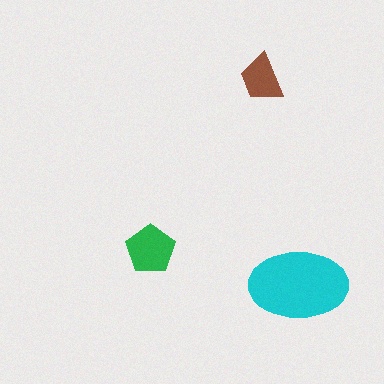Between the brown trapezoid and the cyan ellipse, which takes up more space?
The cyan ellipse.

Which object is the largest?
The cyan ellipse.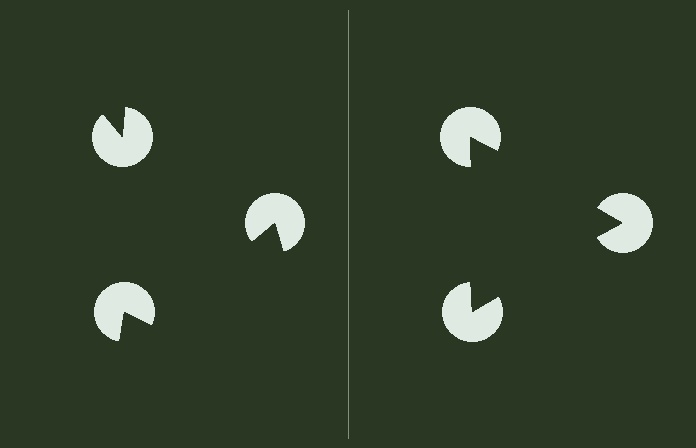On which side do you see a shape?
An illusory triangle appears on the right side. On the left side the wedge cuts are rotated, so no coherent shape forms.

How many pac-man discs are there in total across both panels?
6 — 3 on each side.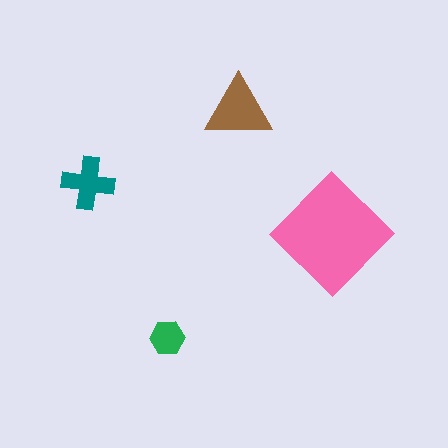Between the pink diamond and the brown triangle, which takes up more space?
The pink diamond.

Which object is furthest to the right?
The pink diamond is rightmost.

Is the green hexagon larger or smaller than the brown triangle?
Smaller.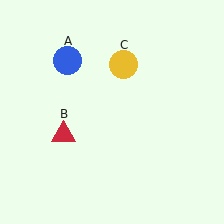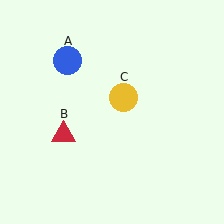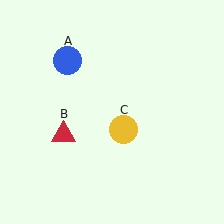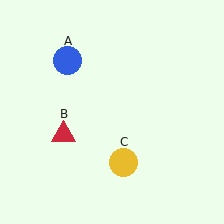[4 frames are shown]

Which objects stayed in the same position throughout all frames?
Blue circle (object A) and red triangle (object B) remained stationary.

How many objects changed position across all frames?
1 object changed position: yellow circle (object C).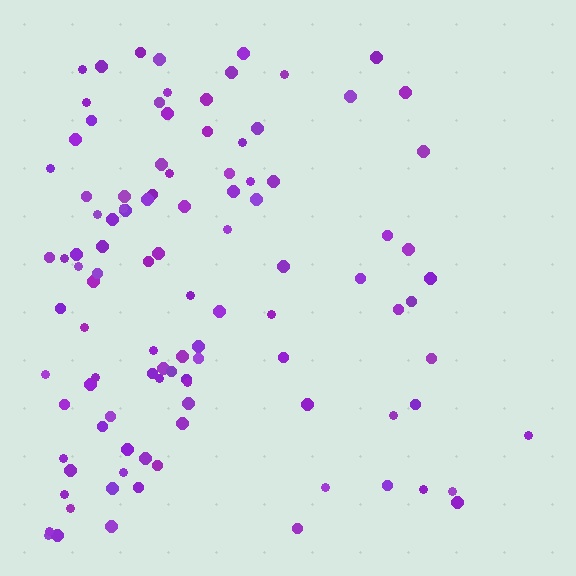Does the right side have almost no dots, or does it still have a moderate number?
Still a moderate number, just noticeably fewer than the left.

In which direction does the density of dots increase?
From right to left, with the left side densest.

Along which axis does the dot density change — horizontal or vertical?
Horizontal.